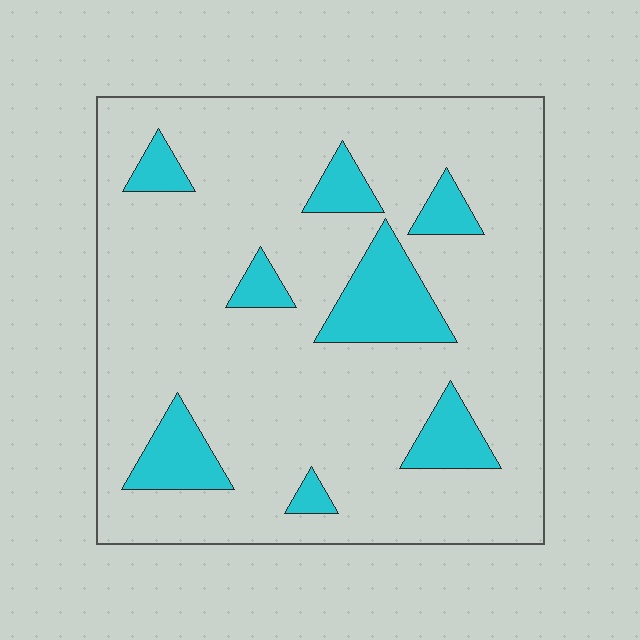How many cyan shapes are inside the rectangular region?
8.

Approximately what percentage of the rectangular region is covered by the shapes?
Approximately 15%.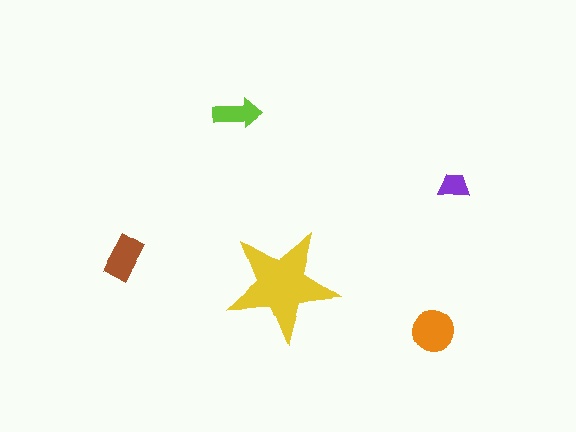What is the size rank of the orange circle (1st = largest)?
2nd.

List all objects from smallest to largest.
The purple trapezoid, the lime arrow, the brown rectangle, the orange circle, the yellow star.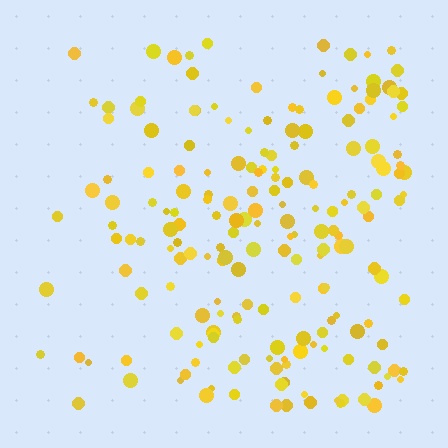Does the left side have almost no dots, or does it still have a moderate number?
Still a moderate number, just noticeably fewer than the right.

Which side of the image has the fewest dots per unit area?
The left.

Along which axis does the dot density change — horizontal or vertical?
Horizontal.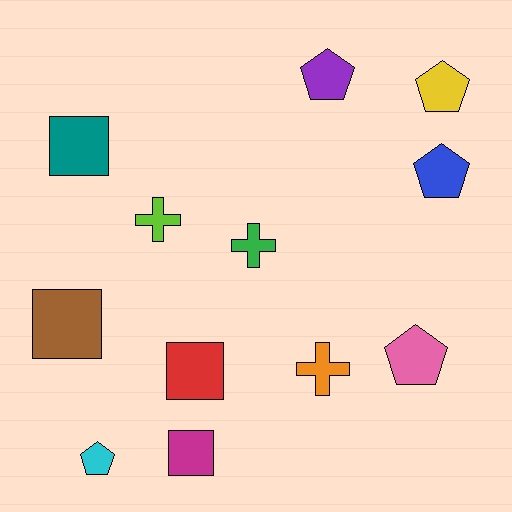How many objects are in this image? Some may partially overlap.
There are 12 objects.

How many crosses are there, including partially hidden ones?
There are 3 crosses.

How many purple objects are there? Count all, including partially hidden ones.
There is 1 purple object.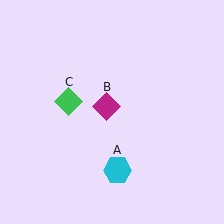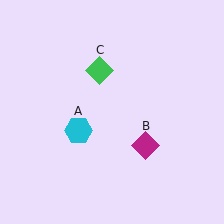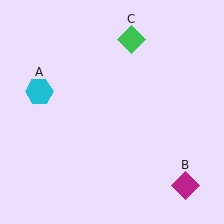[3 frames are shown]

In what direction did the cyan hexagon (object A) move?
The cyan hexagon (object A) moved up and to the left.